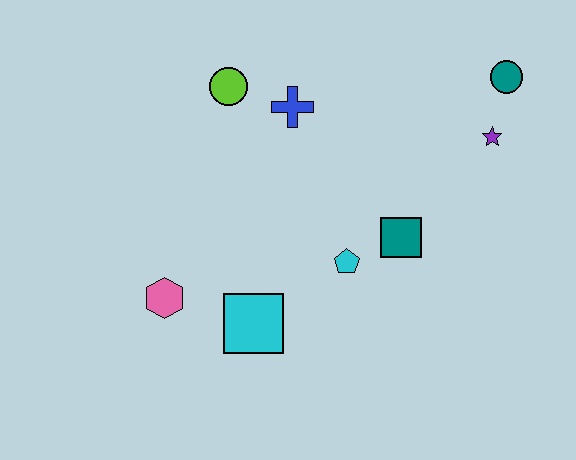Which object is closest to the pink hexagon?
The cyan square is closest to the pink hexagon.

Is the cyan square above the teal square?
No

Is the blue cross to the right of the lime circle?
Yes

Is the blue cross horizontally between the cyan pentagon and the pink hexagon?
Yes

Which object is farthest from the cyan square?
The teal circle is farthest from the cyan square.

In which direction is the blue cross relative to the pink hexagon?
The blue cross is above the pink hexagon.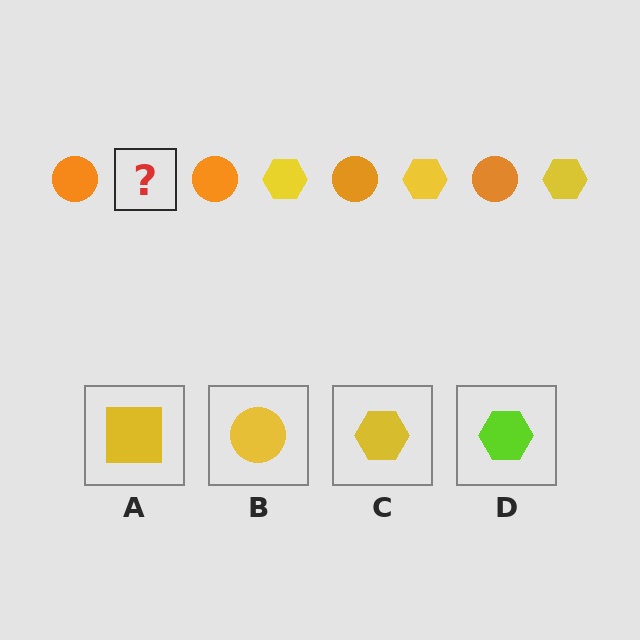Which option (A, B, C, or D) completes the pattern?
C.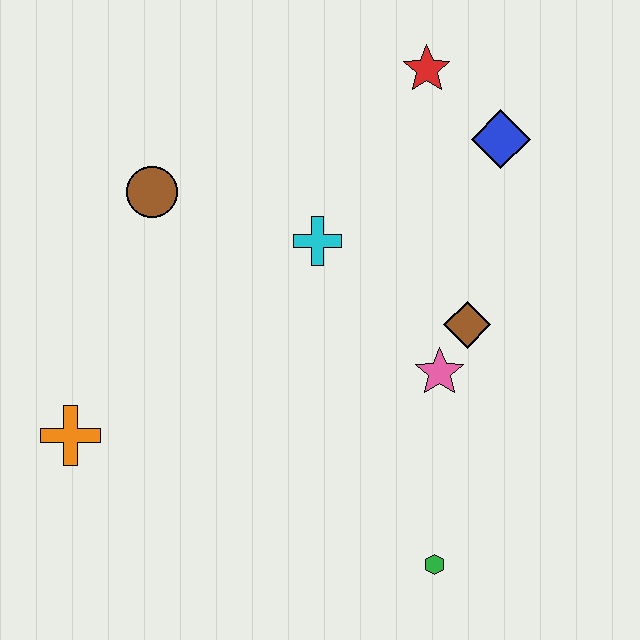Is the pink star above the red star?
No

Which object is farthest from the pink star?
The orange cross is farthest from the pink star.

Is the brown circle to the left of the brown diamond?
Yes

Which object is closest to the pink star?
The brown diamond is closest to the pink star.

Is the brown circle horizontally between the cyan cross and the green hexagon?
No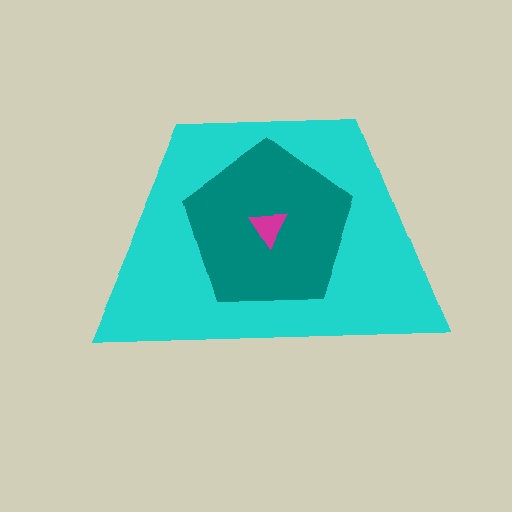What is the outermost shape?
The cyan trapezoid.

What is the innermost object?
The magenta triangle.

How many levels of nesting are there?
3.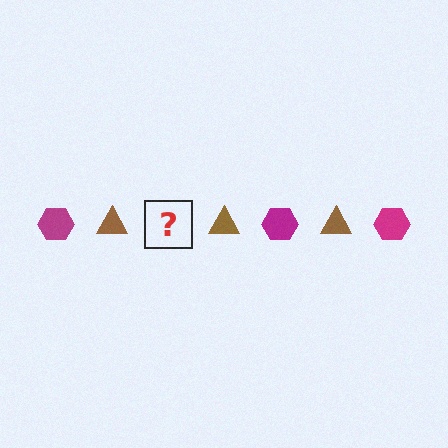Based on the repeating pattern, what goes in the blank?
The blank should be a magenta hexagon.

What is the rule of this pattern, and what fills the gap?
The rule is that the pattern alternates between magenta hexagon and brown triangle. The gap should be filled with a magenta hexagon.